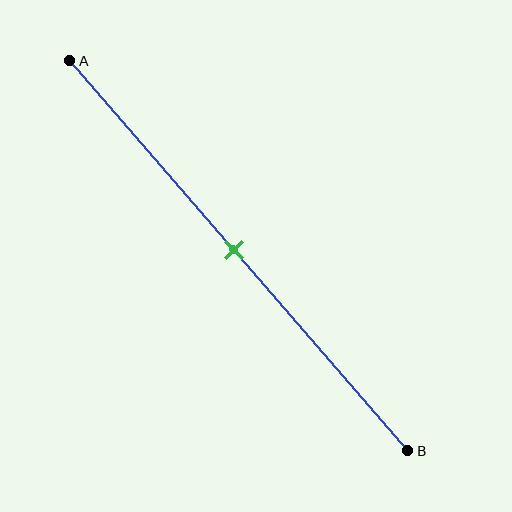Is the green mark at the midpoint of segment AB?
Yes, the mark is approximately at the midpoint.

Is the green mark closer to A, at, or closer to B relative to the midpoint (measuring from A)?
The green mark is approximately at the midpoint of segment AB.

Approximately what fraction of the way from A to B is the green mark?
The green mark is approximately 50% of the way from A to B.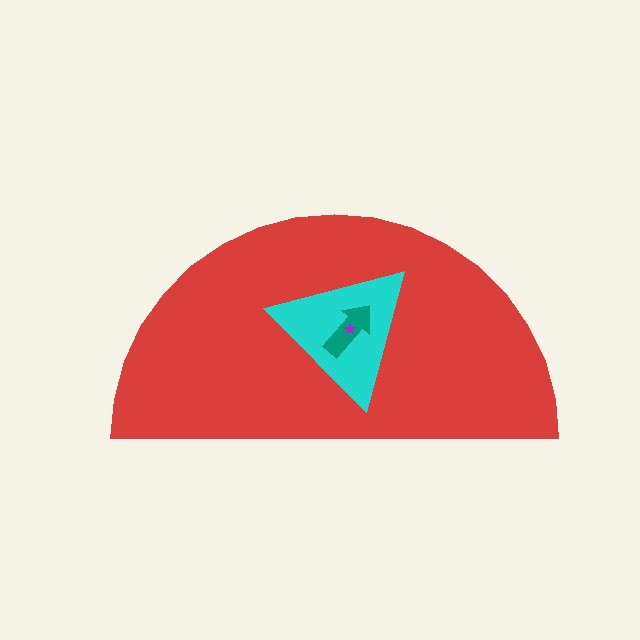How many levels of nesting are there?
4.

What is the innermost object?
The purple star.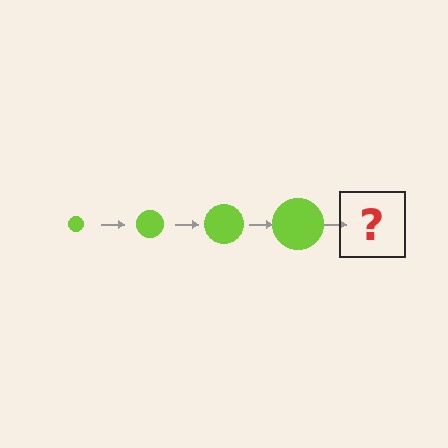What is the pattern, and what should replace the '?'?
The pattern is that the circle gets progressively larger each step. The '?' should be a lime circle, larger than the previous one.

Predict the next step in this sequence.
The next step is a lime circle, larger than the previous one.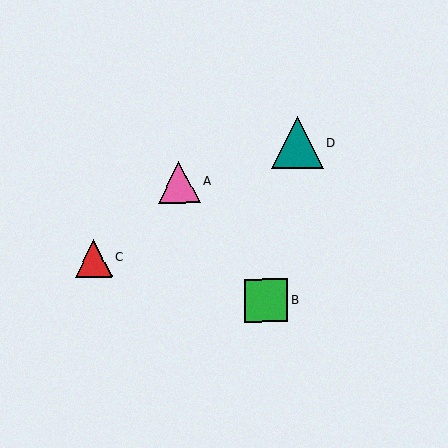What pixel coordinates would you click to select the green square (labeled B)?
Click at (266, 301) to select the green square B.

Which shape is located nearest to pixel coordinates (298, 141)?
The teal triangle (labeled D) at (297, 143) is nearest to that location.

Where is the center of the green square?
The center of the green square is at (266, 301).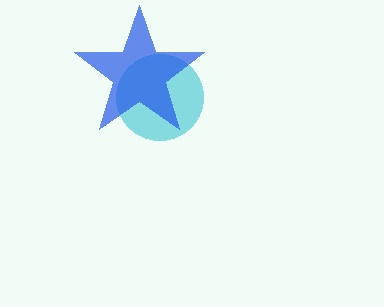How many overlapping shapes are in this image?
There are 2 overlapping shapes in the image.